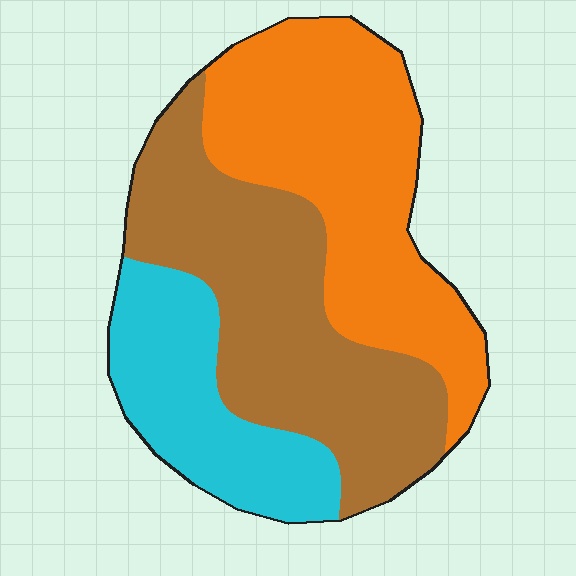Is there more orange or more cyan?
Orange.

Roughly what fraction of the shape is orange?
Orange takes up between a third and a half of the shape.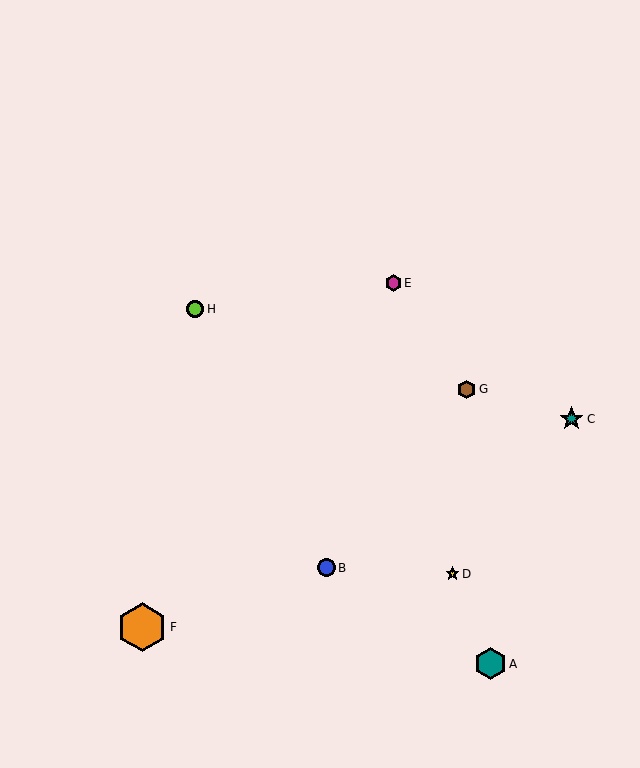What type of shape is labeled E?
Shape E is a magenta hexagon.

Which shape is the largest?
The orange hexagon (labeled F) is the largest.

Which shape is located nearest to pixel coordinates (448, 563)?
The yellow star (labeled D) at (452, 574) is nearest to that location.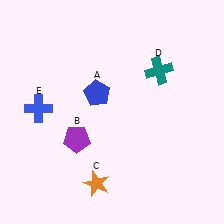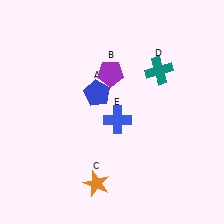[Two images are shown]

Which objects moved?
The objects that moved are: the purple pentagon (B), the blue cross (E).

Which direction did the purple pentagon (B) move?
The purple pentagon (B) moved up.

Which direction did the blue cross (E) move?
The blue cross (E) moved right.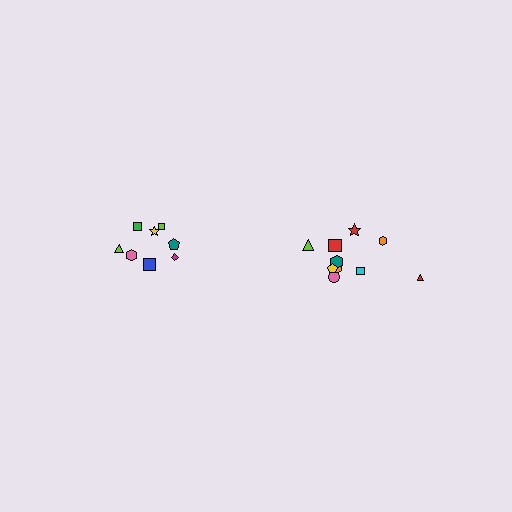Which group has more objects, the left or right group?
The right group.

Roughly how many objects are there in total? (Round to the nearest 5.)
Roughly 20 objects in total.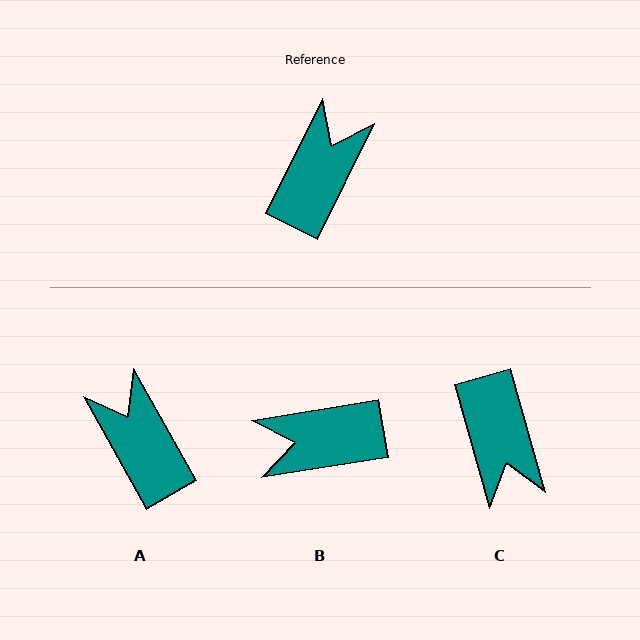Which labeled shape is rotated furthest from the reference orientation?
C, about 138 degrees away.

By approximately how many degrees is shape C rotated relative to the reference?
Approximately 138 degrees clockwise.